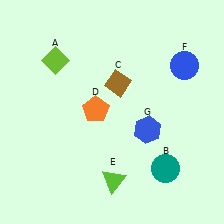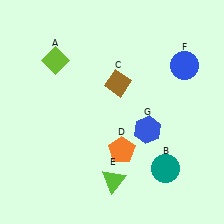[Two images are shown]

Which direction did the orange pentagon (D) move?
The orange pentagon (D) moved down.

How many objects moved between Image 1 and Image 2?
1 object moved between the two images.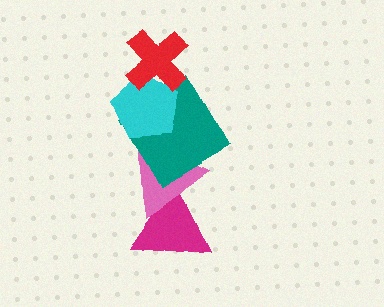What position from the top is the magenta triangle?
The magenta triangle is 5th from the top.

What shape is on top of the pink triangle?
The teal diamond is on top of the pink triangle.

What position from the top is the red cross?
The red cross is 1st from the top.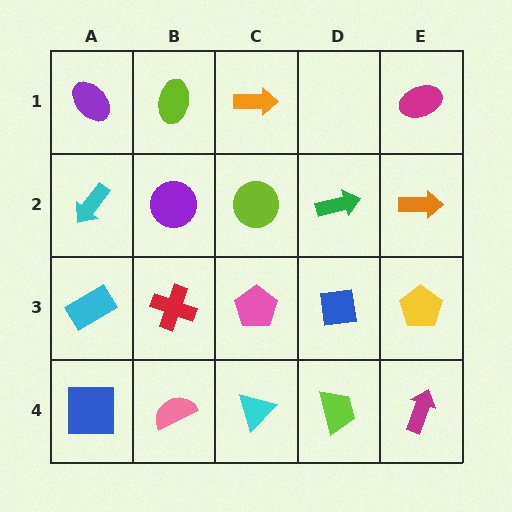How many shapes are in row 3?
5 shapes.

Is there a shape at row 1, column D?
No, that cell is empty.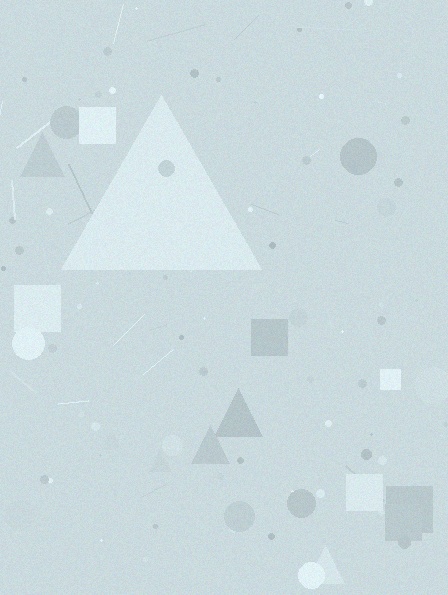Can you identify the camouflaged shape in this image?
The camouflaged shape is a triangle.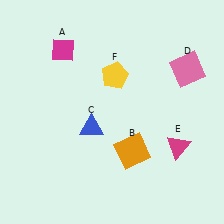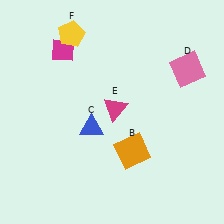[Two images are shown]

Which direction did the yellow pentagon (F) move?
The yellow pentagon (F) moved left.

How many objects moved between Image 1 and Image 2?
2 objects moved between the two images.